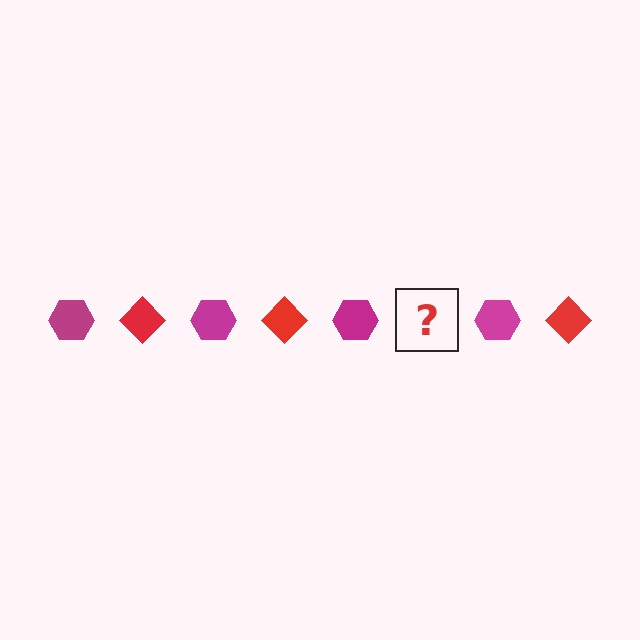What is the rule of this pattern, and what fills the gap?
The rule is that the pattern alternates between magenta hexagon and red diamond. The gap should be filled with a red diamond.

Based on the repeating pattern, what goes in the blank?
The blank should be a red diamond.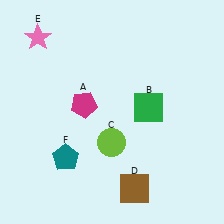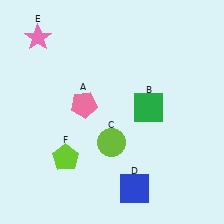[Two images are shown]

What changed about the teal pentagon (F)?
In Image 1, F is teal. In Image 2, it changed to lime.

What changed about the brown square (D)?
In Image 1, D is brown. In Image 2, it changed to blue.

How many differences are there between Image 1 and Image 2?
There are 3 differences between the two images.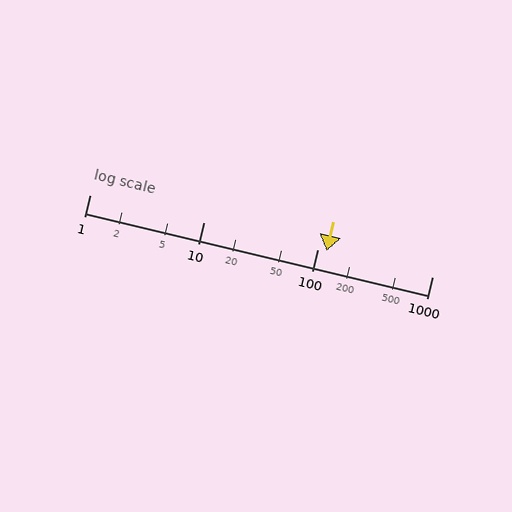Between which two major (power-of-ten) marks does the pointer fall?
The pointer is between 100 and 1000.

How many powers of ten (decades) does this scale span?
The scale spans 3 decades, from 1 to 1000.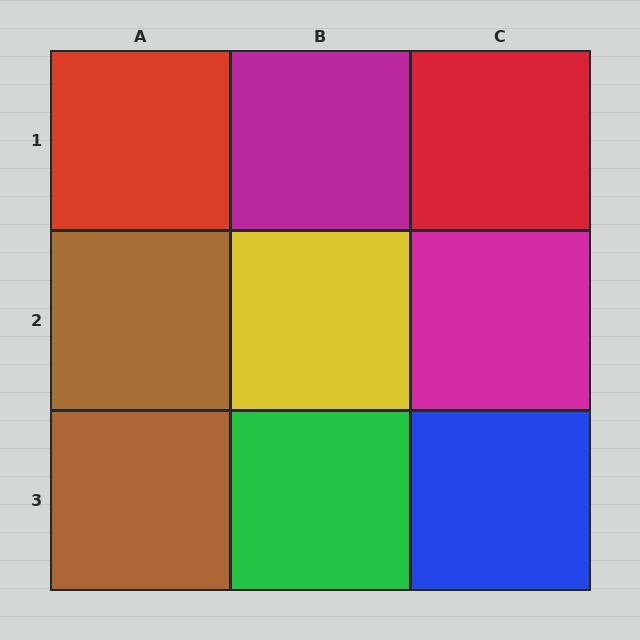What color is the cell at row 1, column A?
Red.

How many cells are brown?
2 cells are brown.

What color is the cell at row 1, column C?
Red.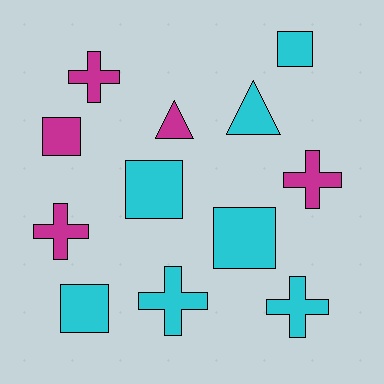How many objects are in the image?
There are 12 objects.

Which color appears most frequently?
Cyan, with 7 objects.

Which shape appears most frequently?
Cross, with 5 objects.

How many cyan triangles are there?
There is 1 cyan triangle.